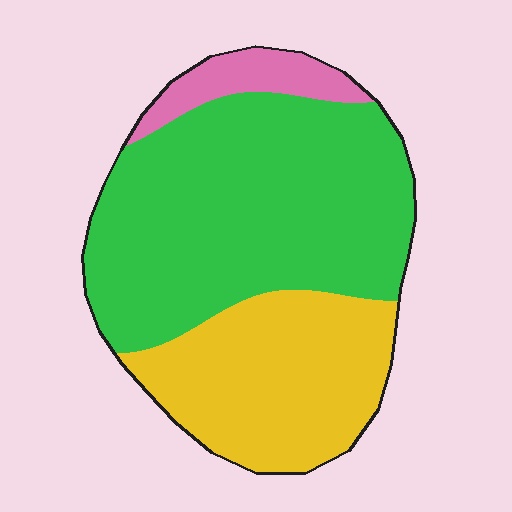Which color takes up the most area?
Green, at roughly 60%.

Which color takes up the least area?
Pink, at roughly 10%.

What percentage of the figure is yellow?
Yellow covers about 35% of the figure.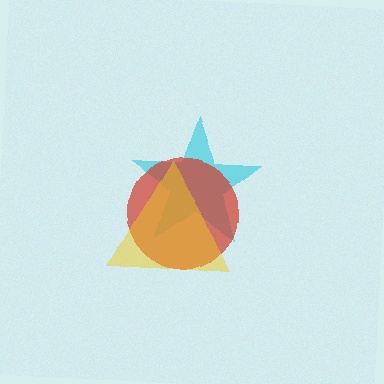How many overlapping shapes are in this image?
There are 3 overlapping shapes in the image.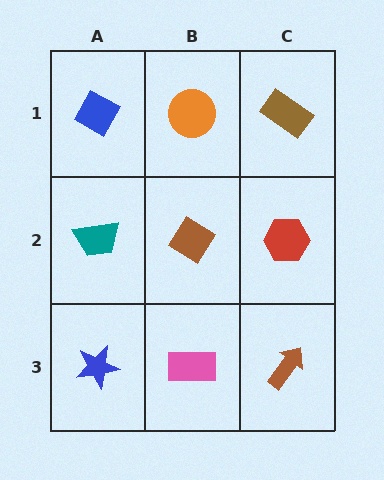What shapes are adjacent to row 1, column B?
A brown diamond (row 2, column B), a blue diamond (row 1, column A), a brown rectangle (row 1, column C).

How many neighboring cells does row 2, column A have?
3.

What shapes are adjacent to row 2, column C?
A brown rectangle (row 1, column C), a brown arrow (row 3, column C), a brown diamond (row 2, column B).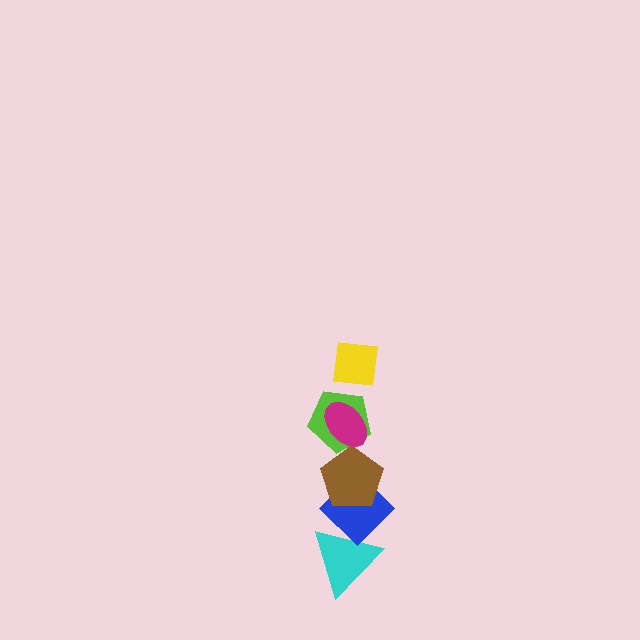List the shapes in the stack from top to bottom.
From top to bottom: the yellow square, the magenta ellipse, the lime pentagon, the brown pentagon, the blue diamond, the cyan triangle.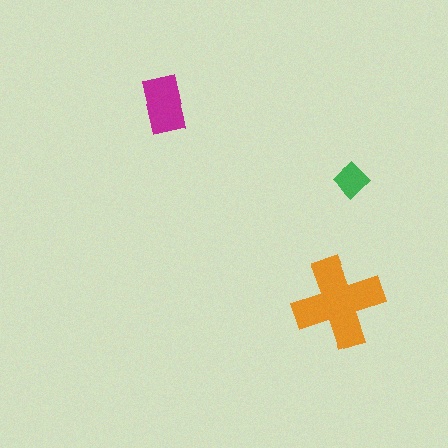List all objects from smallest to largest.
The green diamond, the magenta rectangle, the orange cross.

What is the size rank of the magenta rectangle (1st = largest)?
2nd.